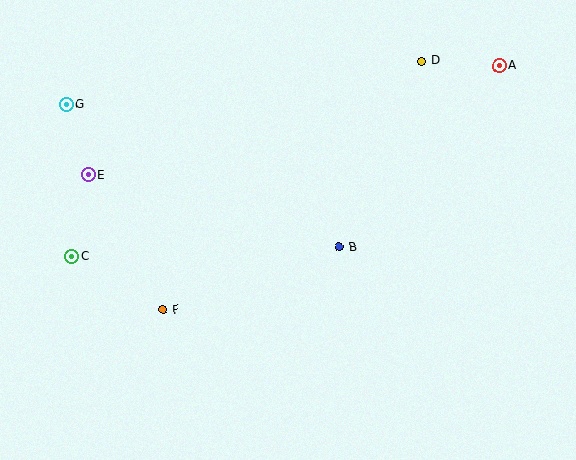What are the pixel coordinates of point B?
Point B is at (339, 247).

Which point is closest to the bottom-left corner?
Point C is closest to the bottom-left corner.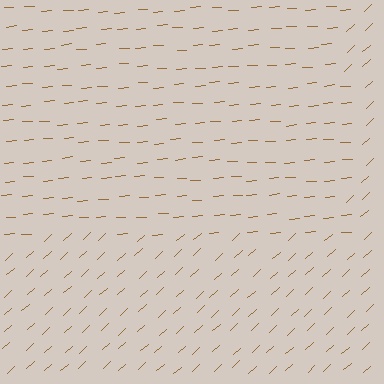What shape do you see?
I see a rectangle.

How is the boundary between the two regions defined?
The boundary is defined purely by a change in line orientation (approximately 38 degrees difference). All lines are the same color and thickness.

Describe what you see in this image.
The image is filled with small brown line segments. A rectangle region in the image has lines oriented differently from the surrounding lines, creating a visible texture boundary.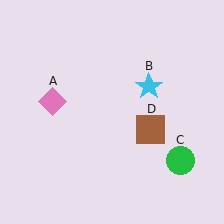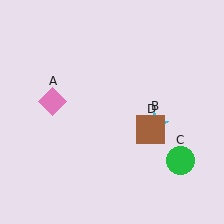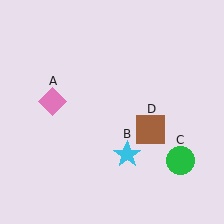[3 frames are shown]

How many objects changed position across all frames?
1 object changed position: cyan star (object B).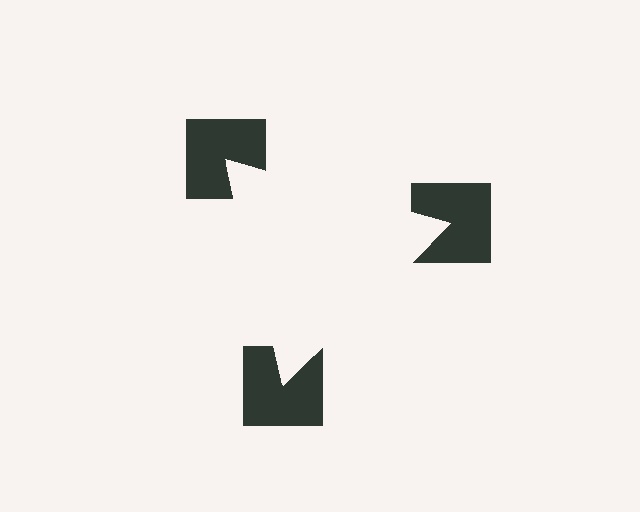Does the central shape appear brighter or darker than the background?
It typically appears slightly brighter than the background, even though no actual brightness change is drawn.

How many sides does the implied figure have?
3 sides.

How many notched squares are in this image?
There are 3 — one at each vertex of the illusory triangle.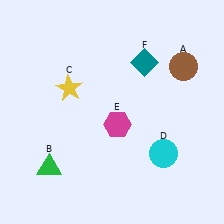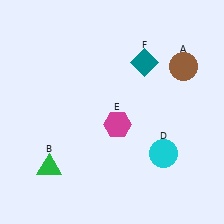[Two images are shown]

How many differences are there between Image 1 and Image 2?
There is 1 difference between the two images.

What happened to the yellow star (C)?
The yellow star (C) was removed in Image 2. It was in the top-left area of Image 1.